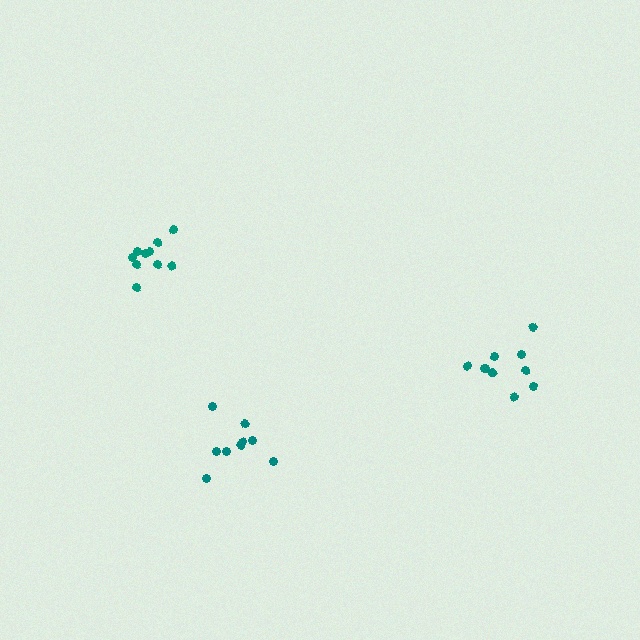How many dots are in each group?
Group 1: 10 dots, Group 2: 9 dots, Group 3: 10 dots (29 total).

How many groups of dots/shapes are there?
There are 3 groups.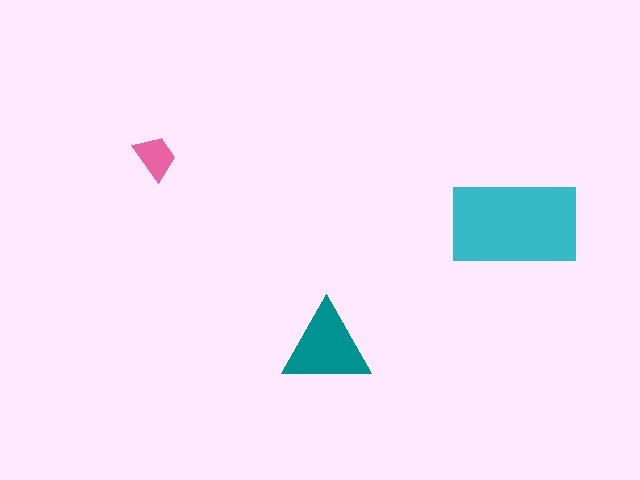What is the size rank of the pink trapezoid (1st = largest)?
3rd.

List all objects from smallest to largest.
The pink trapezoid, the teal triangle, the cyan rectangle.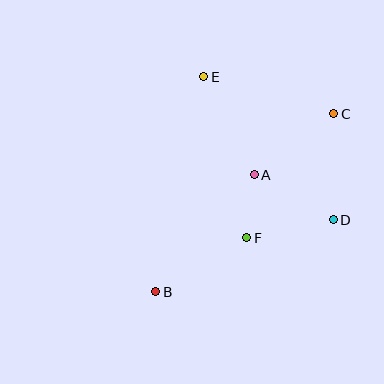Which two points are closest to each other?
Points A and F are closest to each other.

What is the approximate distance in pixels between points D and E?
The distance between D and E is approximately 193 pixels.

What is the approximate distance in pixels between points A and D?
The distance between A and D is approximately 91 pixels.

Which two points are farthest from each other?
Points B and C are farthest from each other.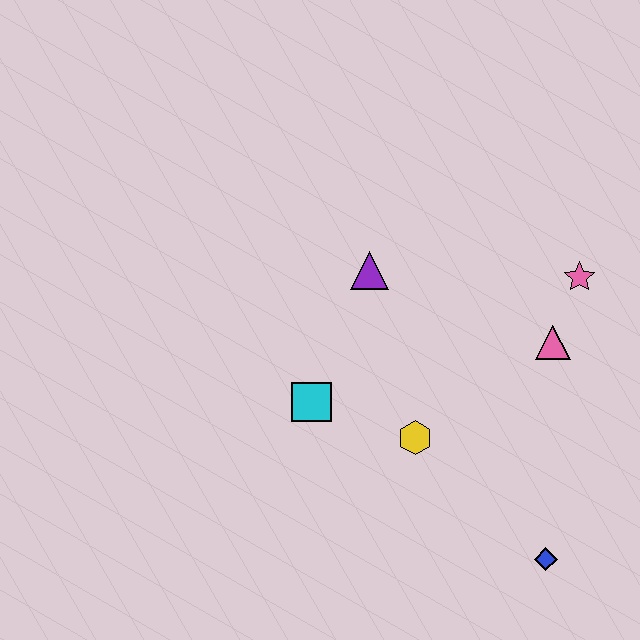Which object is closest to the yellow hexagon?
The cyan square is closest to the yellow hexagon.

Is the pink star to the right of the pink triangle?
Yes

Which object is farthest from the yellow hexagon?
The pink star is farthest from the yellow hexagon.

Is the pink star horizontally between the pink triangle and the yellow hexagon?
No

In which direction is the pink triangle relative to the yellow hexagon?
The pink triangle is to the right of the yellow hexagon.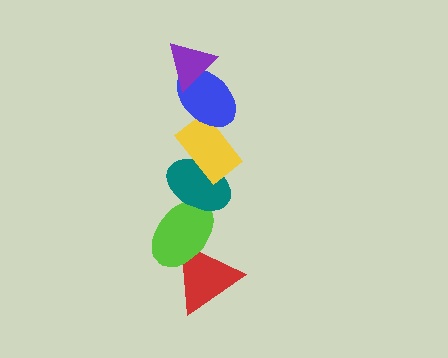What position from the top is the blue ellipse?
The blue ellipse is 2nd from the top.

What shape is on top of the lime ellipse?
The teal ellipse is on top of the lime ellipse.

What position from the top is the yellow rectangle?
The yellow rectangle is 3rd from the top.